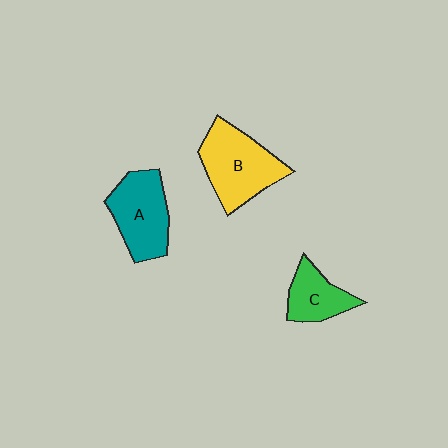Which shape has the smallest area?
Shape C (green).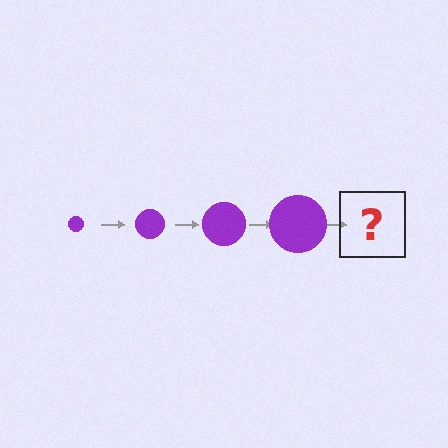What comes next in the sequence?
The next element should be a purple circle, larger than the previous one.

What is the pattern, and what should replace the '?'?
The pattern is that the circle gets progressively larger each step. The '?' should be a purple circle, larger than the previous one.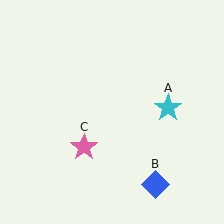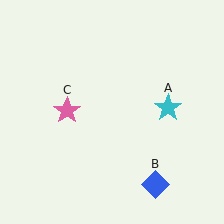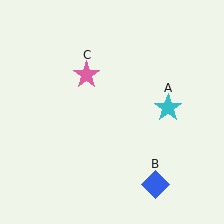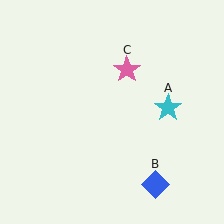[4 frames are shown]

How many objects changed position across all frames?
1 object changed position: pink star (object C).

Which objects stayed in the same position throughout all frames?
Cyan star (object A) and blue diamond (object B) remained stationary.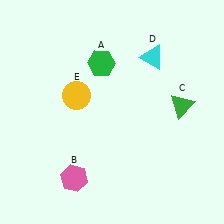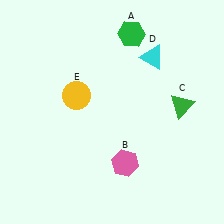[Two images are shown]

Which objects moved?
The objects that moved are: the green hexagon (A), the pink hexagon (B).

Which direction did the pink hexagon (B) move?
The pink hexagon (B) moved right.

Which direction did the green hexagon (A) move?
The green hexagon (A) moved right.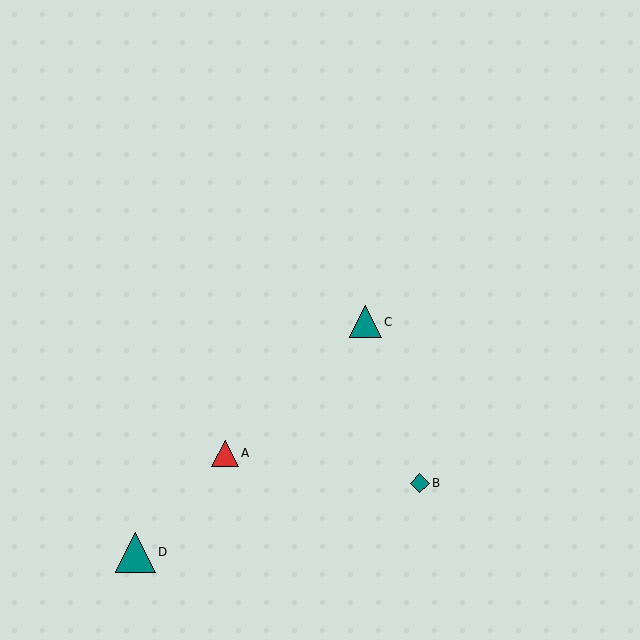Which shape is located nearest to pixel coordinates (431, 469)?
The teal diamond (labeled B) at (420, 483) is nearest to that location.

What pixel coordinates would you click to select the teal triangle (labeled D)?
Click at (135, 552) to select the teal triangle D.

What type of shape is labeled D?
Shape D is a teal triangle.